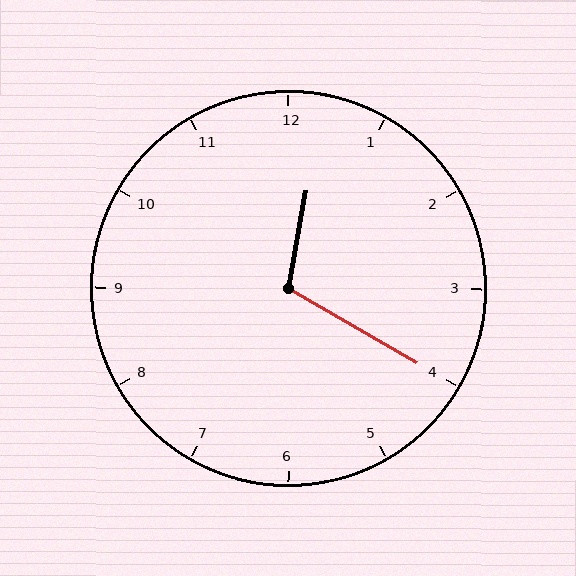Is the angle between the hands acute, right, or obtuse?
It is obtuse.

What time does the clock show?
12:20.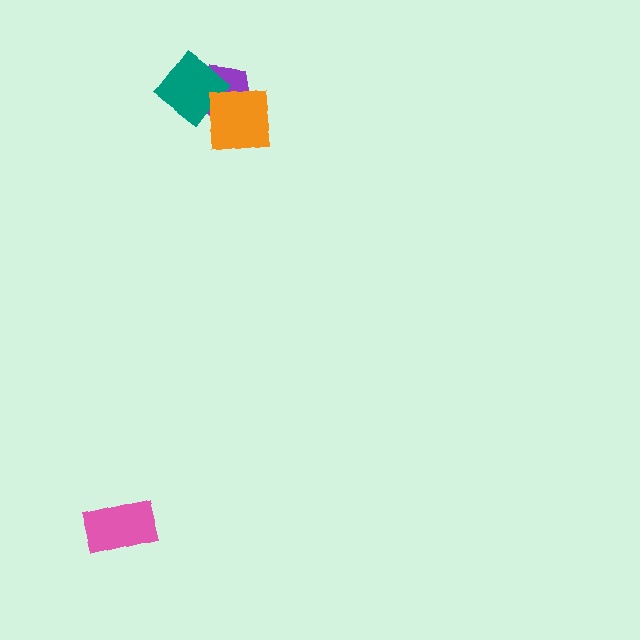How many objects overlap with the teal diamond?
2 objects overlap with the teal diamond.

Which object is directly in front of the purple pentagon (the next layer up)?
The teal diamond is directly in front of the purple pentagon.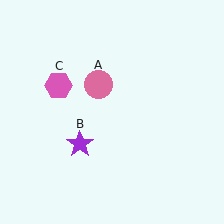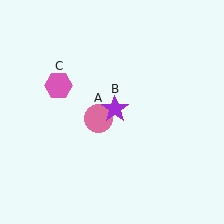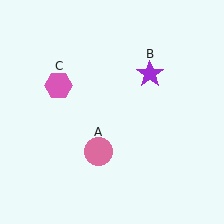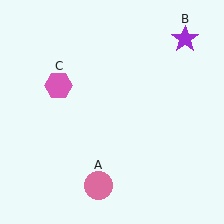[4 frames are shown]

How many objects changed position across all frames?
2 objects changed position: pink circle (object A), purple star (object B).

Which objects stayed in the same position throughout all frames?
Pink hexagon (object C) remained stationary.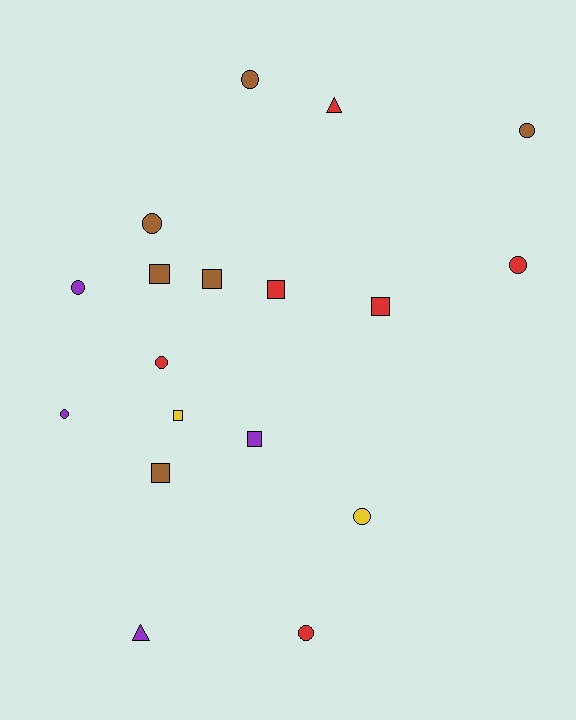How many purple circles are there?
There are 2 purple circles.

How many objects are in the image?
There are 18 objects.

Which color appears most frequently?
Red, with 6 objects.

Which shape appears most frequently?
Circle, with 9 objects.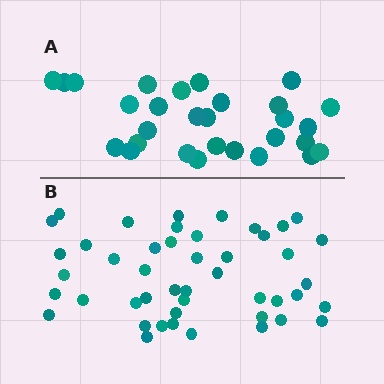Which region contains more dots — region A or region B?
Region B (the bottom region) has more dots.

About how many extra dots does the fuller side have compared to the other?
Region B has approximately 15 more dots than region A.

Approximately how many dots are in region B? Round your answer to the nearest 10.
About 50 dots. (The exact count is 46, which rounds to 50.)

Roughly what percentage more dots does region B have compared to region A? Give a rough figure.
About 60% more.